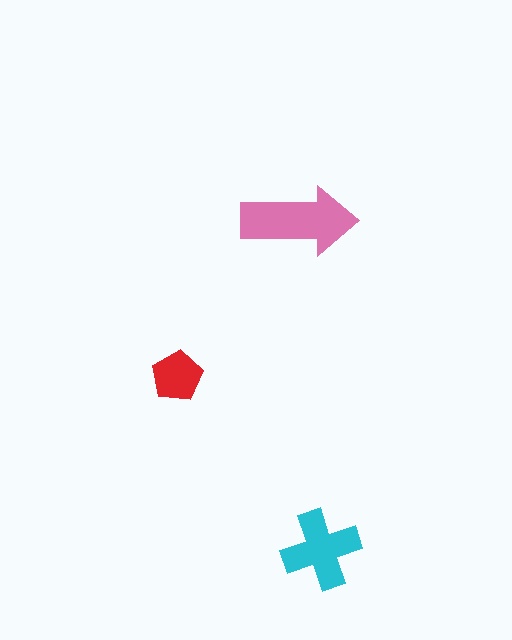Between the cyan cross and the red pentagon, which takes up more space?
The cyan cross.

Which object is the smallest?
The red pentagon.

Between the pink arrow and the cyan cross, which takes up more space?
The pink arrow.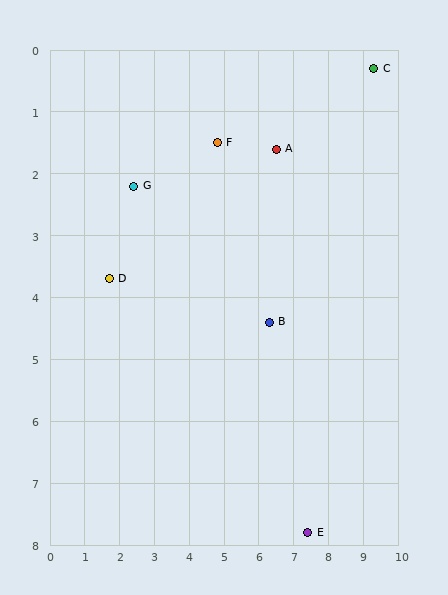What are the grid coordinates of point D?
Point D is at approximately (1.7, 3.7).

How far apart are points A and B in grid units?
Points A and B are about 2.8 grid units apart.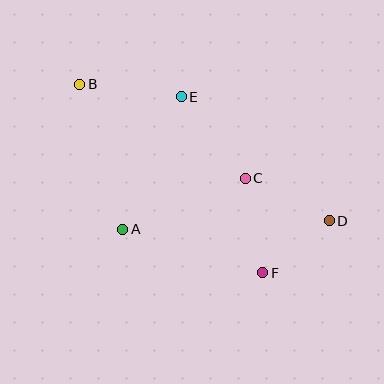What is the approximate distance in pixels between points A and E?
The distance between A and E is approximately 145 pixels.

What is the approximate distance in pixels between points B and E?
The distance between B and E is approximately 102 pixels.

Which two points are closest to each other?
Points D and F are closest to each other.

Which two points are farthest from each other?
Points B and D are farthest from each other.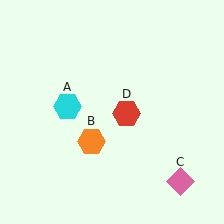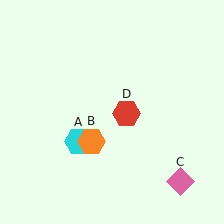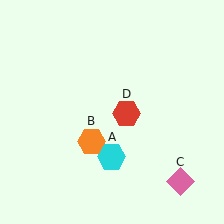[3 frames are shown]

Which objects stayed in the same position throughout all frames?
Orange hexagon (object B) and pink diamond (object C) and red hexagon (object D) remained stationary.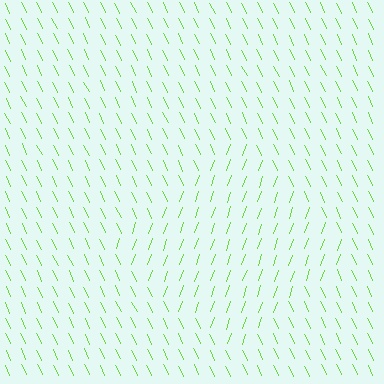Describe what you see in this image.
The image is filled with small lime line segments. A diamond region in the image has lines oriented differently from the surrounding lines, creating a visible texture boundary.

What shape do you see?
I see a diamond.